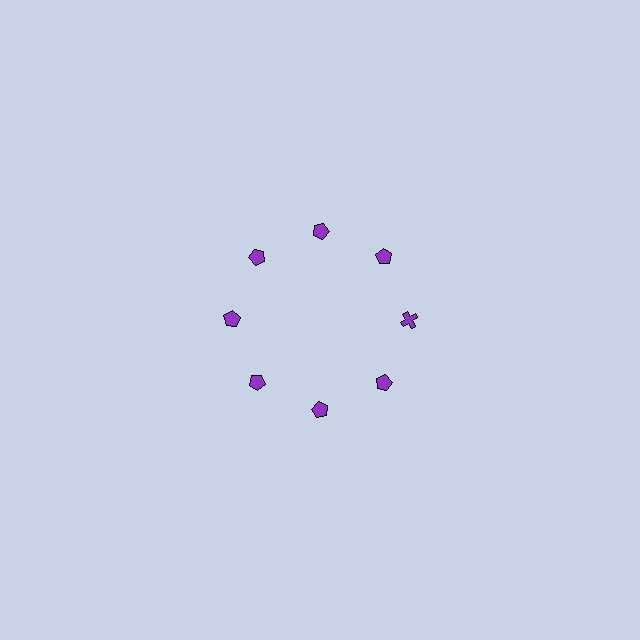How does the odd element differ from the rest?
It has a different shape: cross instead of pentagon.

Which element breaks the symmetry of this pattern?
The purple cross at roughly the 3 o'clock position breaks the symmetry. All other shapes are purple pentagons.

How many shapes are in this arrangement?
There are 8 shapes arranged in a ring pattern.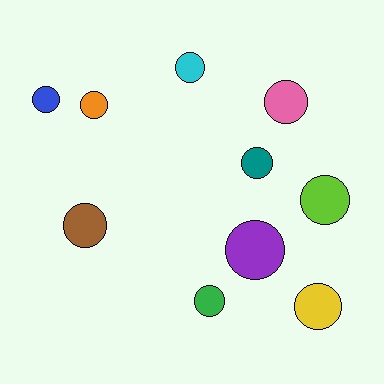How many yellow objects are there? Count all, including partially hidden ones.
There is 1 yellow object.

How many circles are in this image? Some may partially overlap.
There are 10 circles.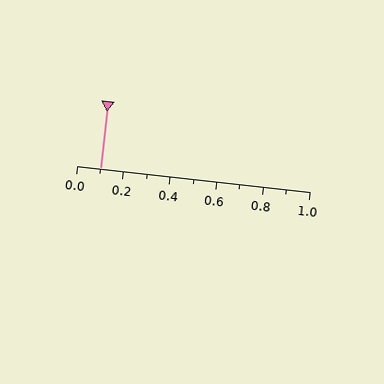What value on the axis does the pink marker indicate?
The marker indicates approximately 0.1.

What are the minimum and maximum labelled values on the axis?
The axis runs from 0.0 to 1.0.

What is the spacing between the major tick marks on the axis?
The major ticks are spaced 0.2 apart.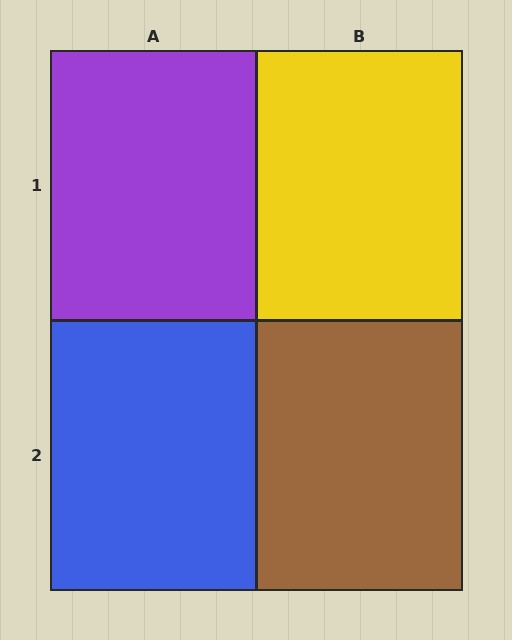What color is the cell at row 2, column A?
Blue.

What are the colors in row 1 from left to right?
Purple, yellow.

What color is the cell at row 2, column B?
Brown.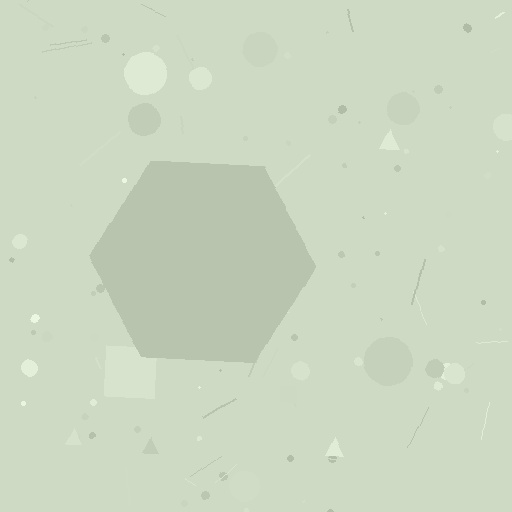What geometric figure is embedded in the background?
A hexagon is embedded in the background.